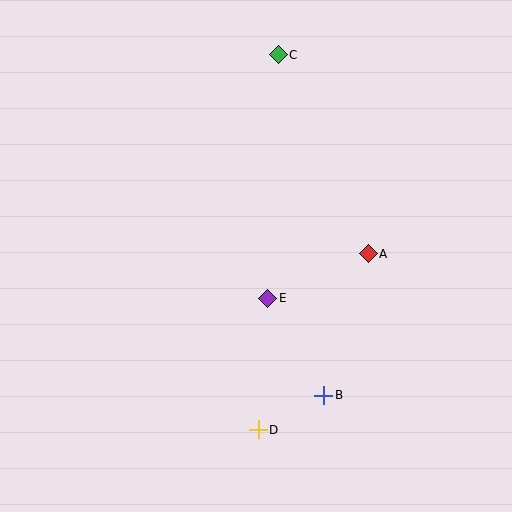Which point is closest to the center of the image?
Point E at (268, 298) is closest to the center.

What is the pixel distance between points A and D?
The distance between A and D is 208 pixels.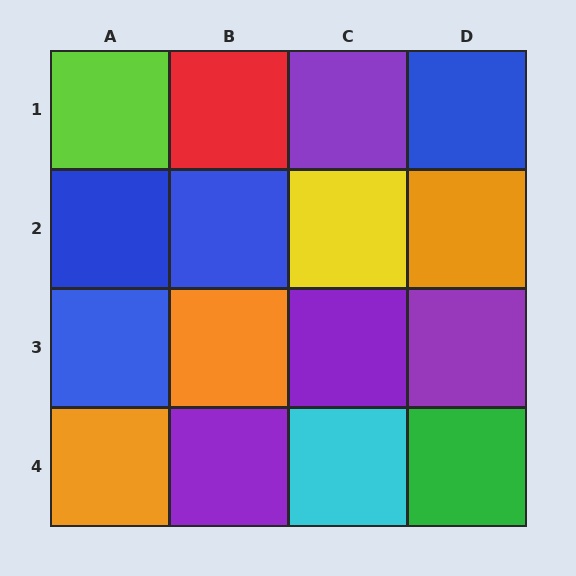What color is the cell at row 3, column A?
Blue.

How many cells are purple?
4 cells are purple.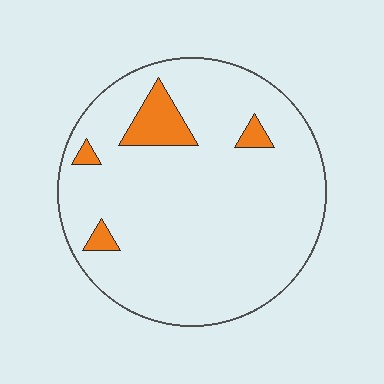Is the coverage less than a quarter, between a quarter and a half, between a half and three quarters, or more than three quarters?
Less than a quarter.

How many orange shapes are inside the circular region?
4.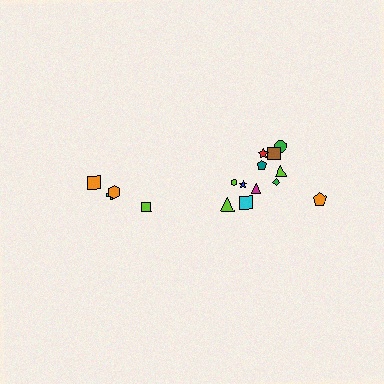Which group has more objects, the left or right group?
The right group.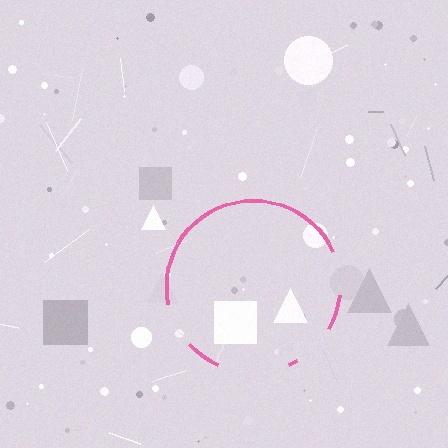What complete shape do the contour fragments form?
The contour fragments form a circle.